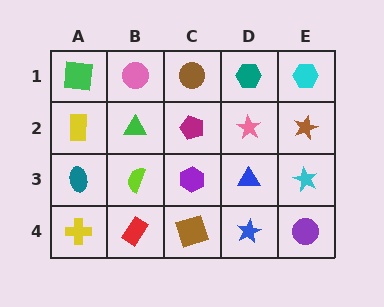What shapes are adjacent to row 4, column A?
A teal ellipse (row 3, column A), a red rectangle (row 4, column B).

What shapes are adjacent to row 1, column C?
A magenta pentagon (row 2, column C), a pink circle (row 1, column B), a teal hexagon (row 1, column D).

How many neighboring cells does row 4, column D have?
3.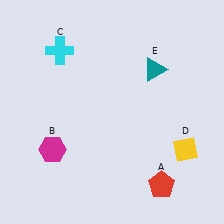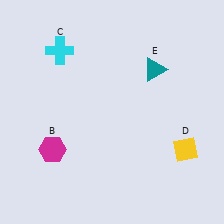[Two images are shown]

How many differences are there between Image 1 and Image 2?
There is 1 difference between the two images.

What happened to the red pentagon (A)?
The red pentagon (A) was removed in Image 2. It was in the bottom-right area of Image 1.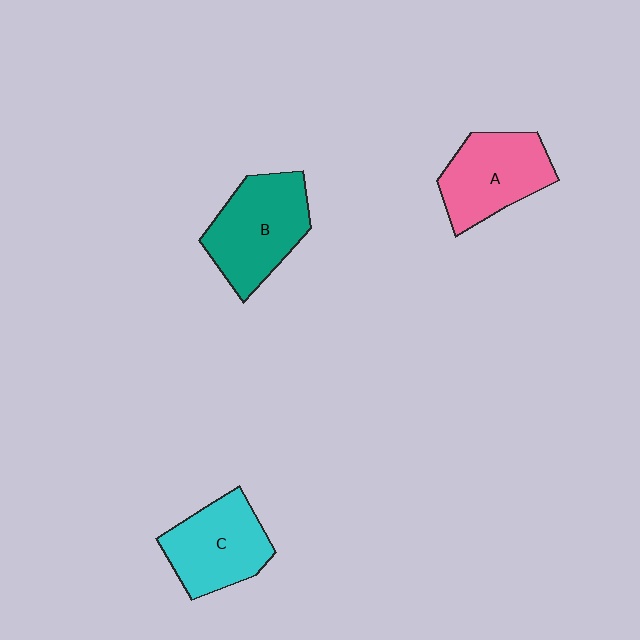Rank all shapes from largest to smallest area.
From largest to smallest: B (teal), A (pink), C (cyan).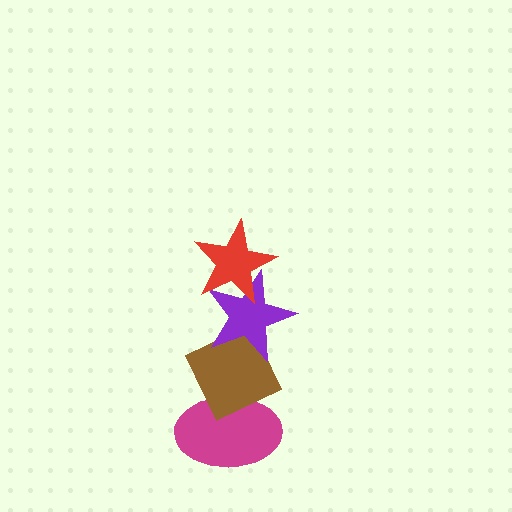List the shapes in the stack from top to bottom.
From top to bottom: the red star, the purple star, the brown diamond, the magenta ellipse.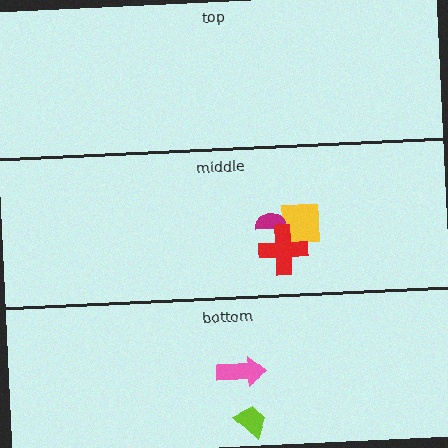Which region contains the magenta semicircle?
The middle region.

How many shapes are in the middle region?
3.